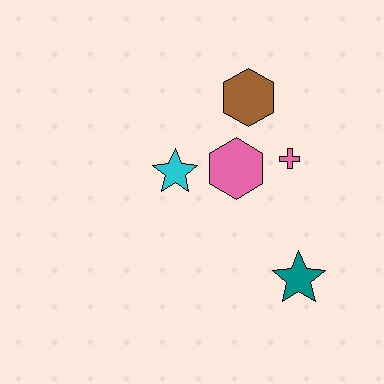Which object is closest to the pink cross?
The pink hexagon is closest to the pink cross.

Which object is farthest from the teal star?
The brown hexagon is farthest from the teal star.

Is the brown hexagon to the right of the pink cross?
No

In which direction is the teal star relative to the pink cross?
The teal star is below the pink cross.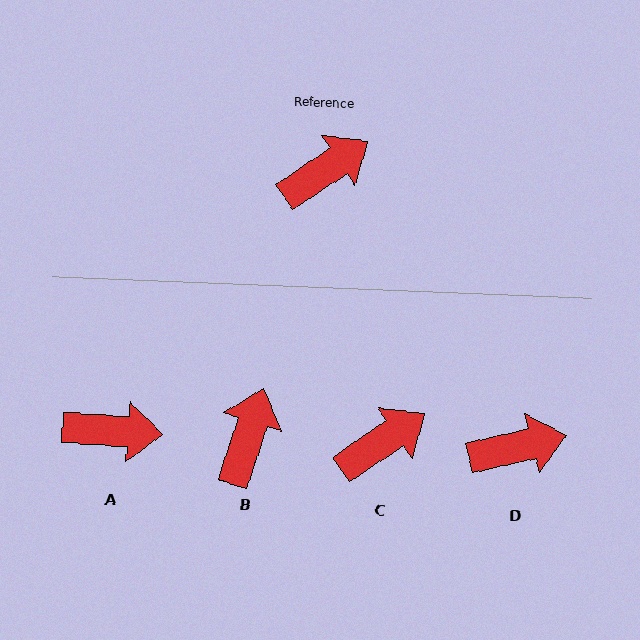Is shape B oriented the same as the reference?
No, it is off by about 38 degrees.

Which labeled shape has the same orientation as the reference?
C.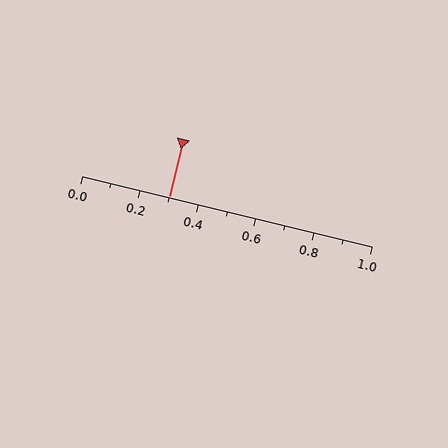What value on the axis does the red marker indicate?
The marker indicates approximately 0.3.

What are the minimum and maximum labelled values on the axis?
The axis runs from 0.0 to 1.0.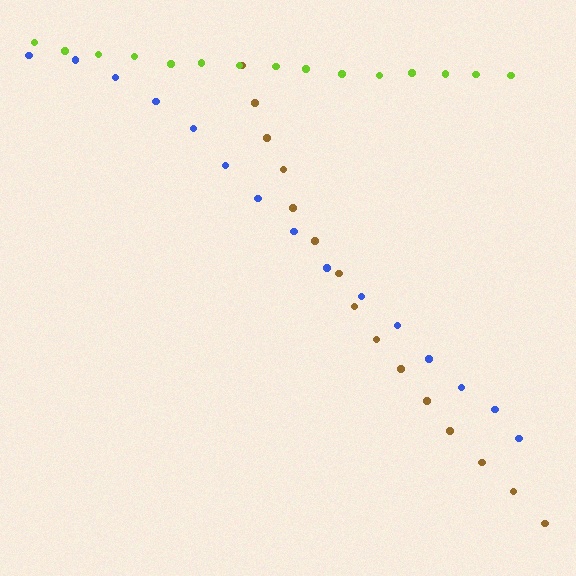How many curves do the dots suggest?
There are 3 distinct paths.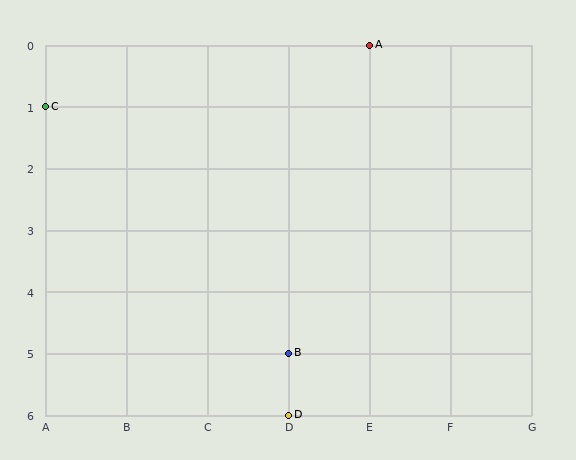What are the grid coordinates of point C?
Point C is at grid coordinates (A, 1).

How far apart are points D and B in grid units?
Points D and B are 1 row apart.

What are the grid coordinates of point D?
Point D is at grid coordinates (D, 6).